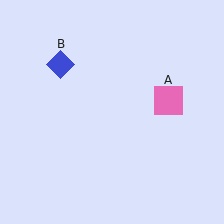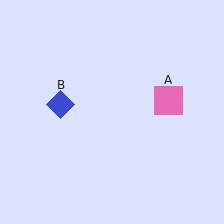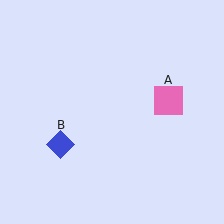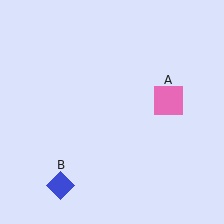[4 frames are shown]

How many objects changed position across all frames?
1 object changed position: blue diamond (object B).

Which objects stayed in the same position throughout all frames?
Pink square (object A) remained stationary.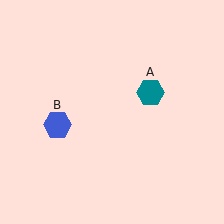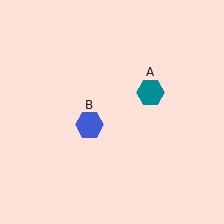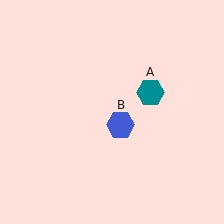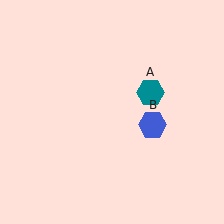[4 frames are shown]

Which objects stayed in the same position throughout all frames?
Teal hexagon (object A) remained stationary.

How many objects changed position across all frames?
1 object changed position: blue hexagon (object B).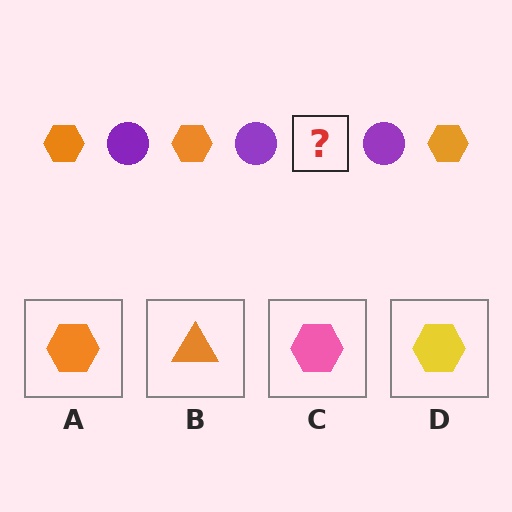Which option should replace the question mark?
Option A.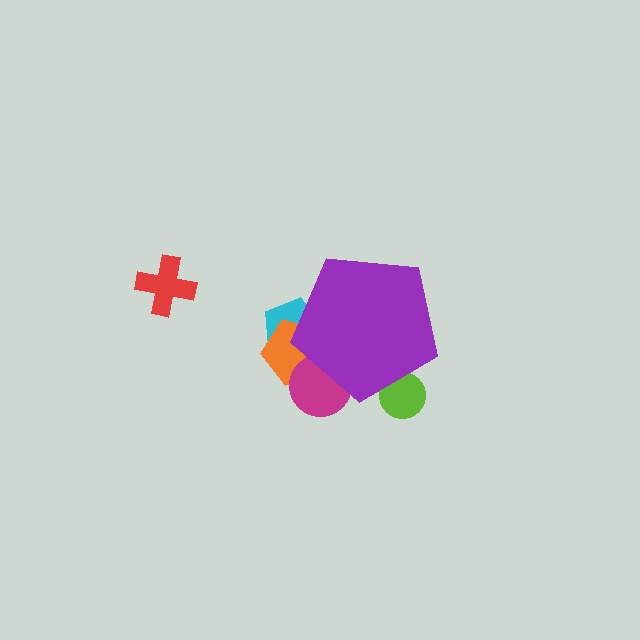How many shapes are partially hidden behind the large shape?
4 shapes are partially hidden.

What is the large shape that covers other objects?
A purple pentagon.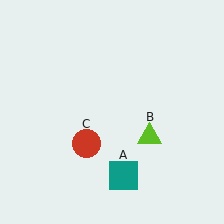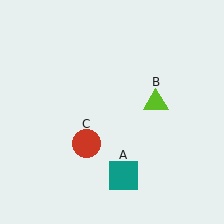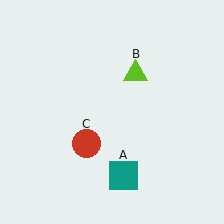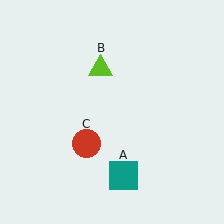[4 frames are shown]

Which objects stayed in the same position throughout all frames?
Teal square (object A) and red circle (object C) remained stationary.